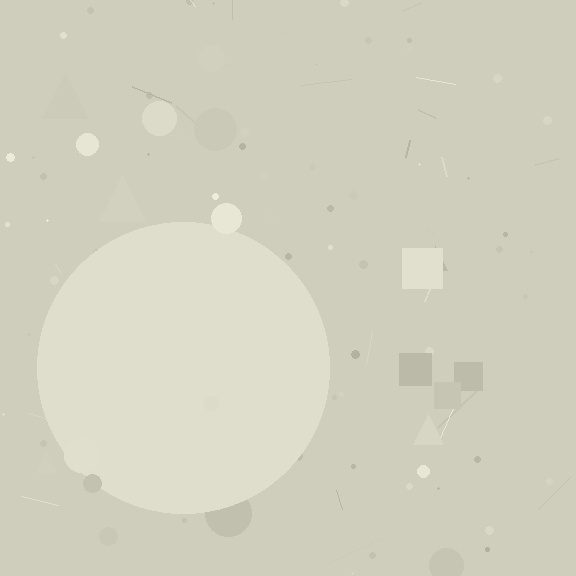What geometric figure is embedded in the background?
A circle is embedded in the background.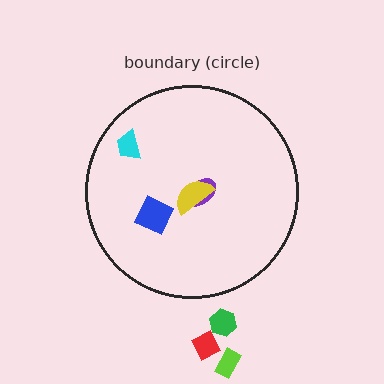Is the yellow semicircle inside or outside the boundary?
Inside.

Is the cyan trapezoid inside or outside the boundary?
Inside.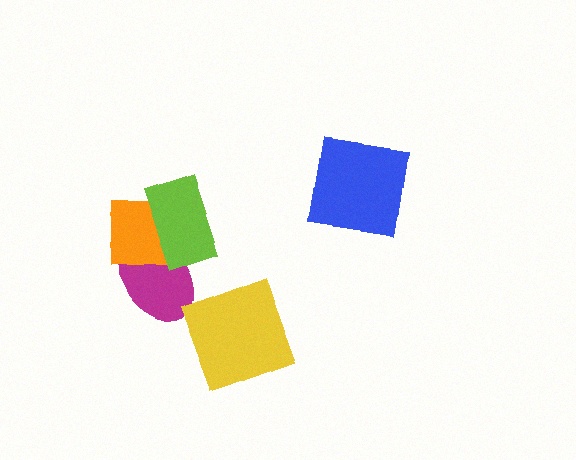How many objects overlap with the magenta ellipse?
2 objects overlap with the magenta ellipse.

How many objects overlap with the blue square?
0 objects overlap with the blue square.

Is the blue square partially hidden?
No, no other shape covers it.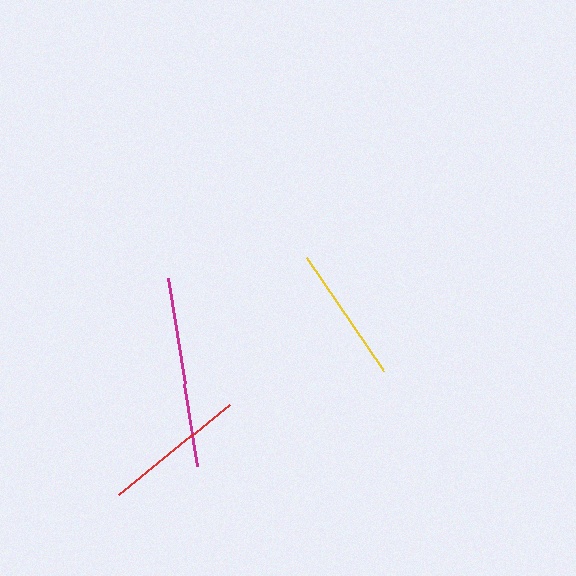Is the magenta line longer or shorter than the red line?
The magenta line is longer than the red line.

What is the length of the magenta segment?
The magenta segment is approximately 190 pixels long.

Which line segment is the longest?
The magenta line is the longest at approximately 190 pixels.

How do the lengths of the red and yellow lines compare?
The red and yellow lines are approximately the same length.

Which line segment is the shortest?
The yellow line is the shortest at approximately 136 pixels.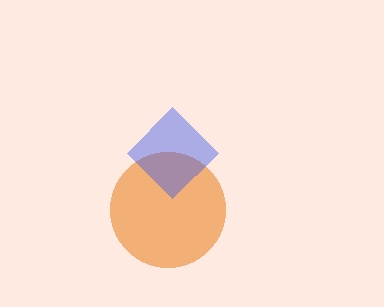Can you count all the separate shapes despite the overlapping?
Yes, there are 2 separate shapes.